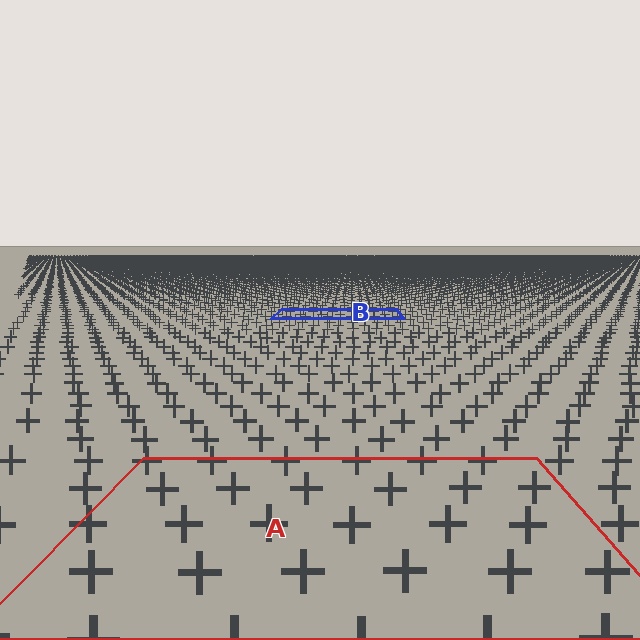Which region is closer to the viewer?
Region A is closer. The texture elements there are larger and more spread out.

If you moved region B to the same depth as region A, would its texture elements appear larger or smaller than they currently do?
They would appear larger. At a closer depth, the same texture elements are projected at a bigger on-screen size.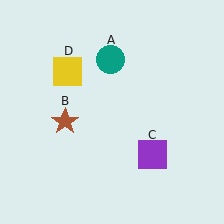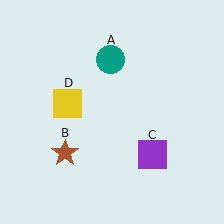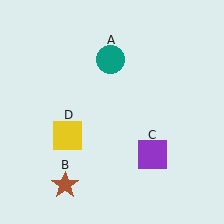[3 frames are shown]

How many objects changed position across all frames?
2 objects changed position: brown star (object B), yellow square (object D).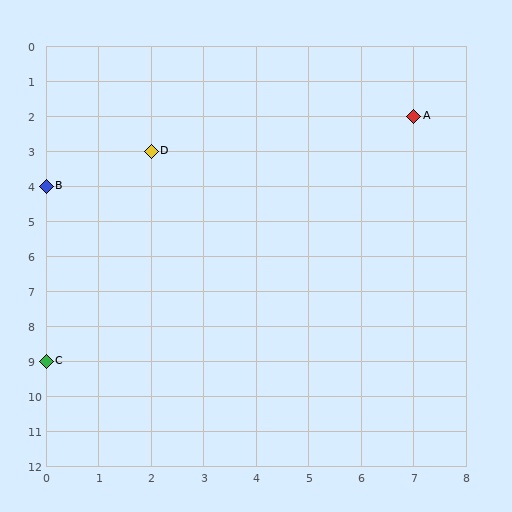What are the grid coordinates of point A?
Point A is at grid coordinates (7, 2).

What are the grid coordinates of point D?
Point D is at grid coordinates (2, 3).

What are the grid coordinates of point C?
Point C is at grid coordinates (0, 9).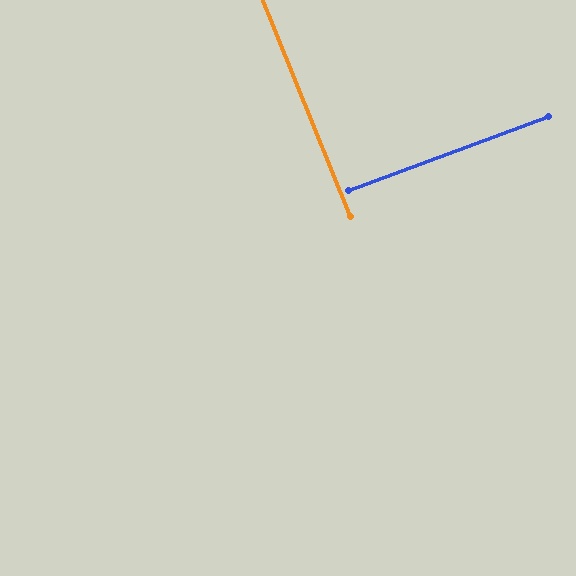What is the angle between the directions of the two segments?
Approximately 88 degrees.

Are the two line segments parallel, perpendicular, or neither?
Perpendicular — they meet at approximately 88°.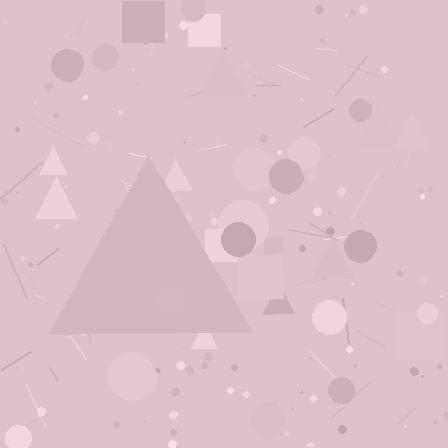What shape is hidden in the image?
A triangle is hidden in the image.